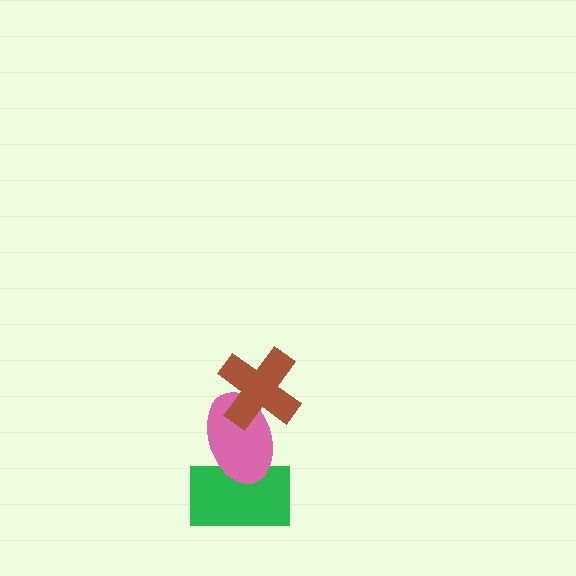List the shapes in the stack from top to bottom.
From top to bottom: the brown cross, the pink ellipse, the green rectangle.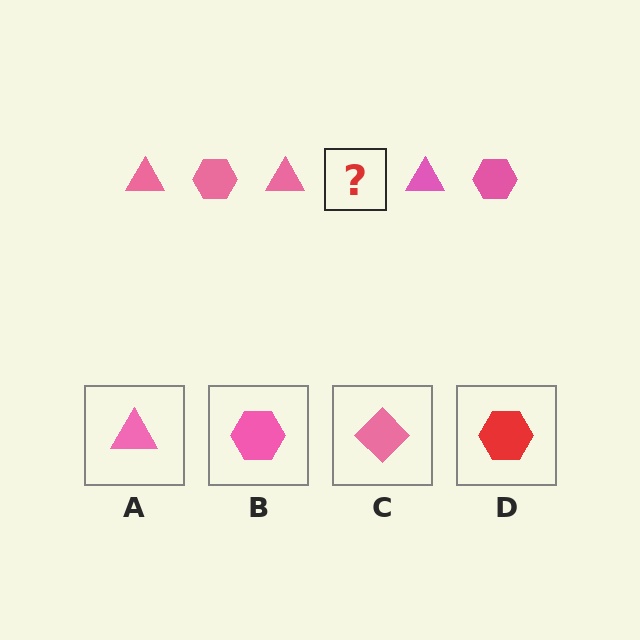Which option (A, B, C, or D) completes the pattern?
B.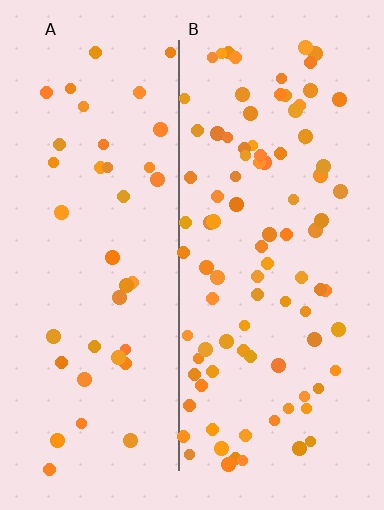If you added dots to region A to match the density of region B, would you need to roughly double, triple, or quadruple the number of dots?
Approximately double.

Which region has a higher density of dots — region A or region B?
B (the right).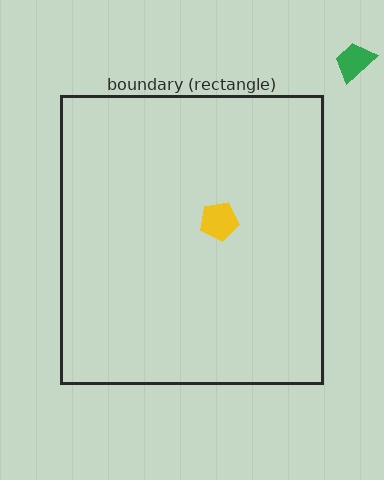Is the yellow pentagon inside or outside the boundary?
Inside.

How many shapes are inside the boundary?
1 inside, 1 outside.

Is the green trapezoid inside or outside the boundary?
Outside.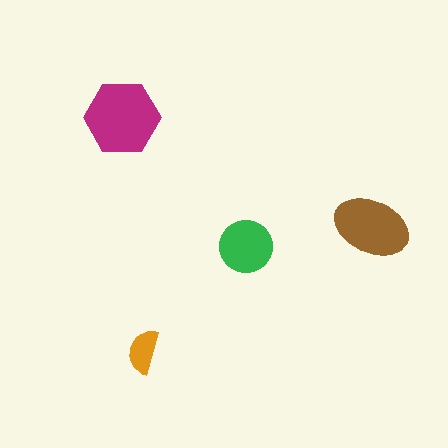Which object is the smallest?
The orange semicircle.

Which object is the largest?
The magenta hexagon.